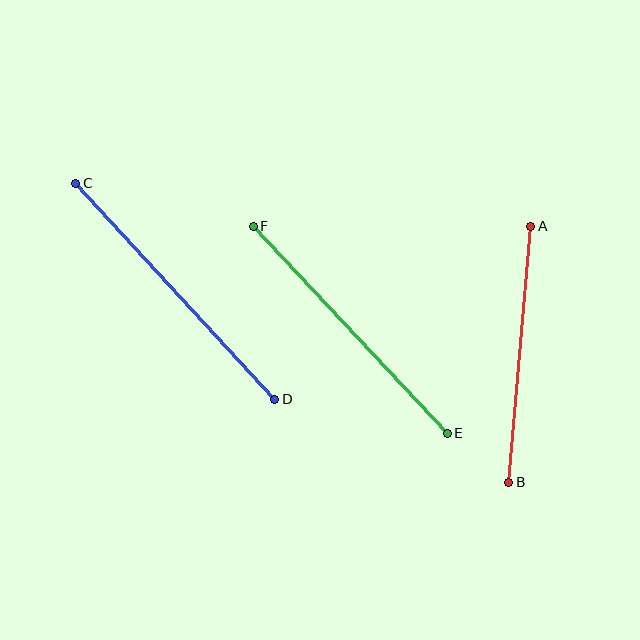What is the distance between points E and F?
The distance is approximately 284 pixels.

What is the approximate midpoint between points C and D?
The midpoint is at approximately (175, 291) pixels.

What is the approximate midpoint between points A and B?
The midpoint is at approximately (520, 354) pixels.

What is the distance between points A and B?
The distance is approximately 257 pixels.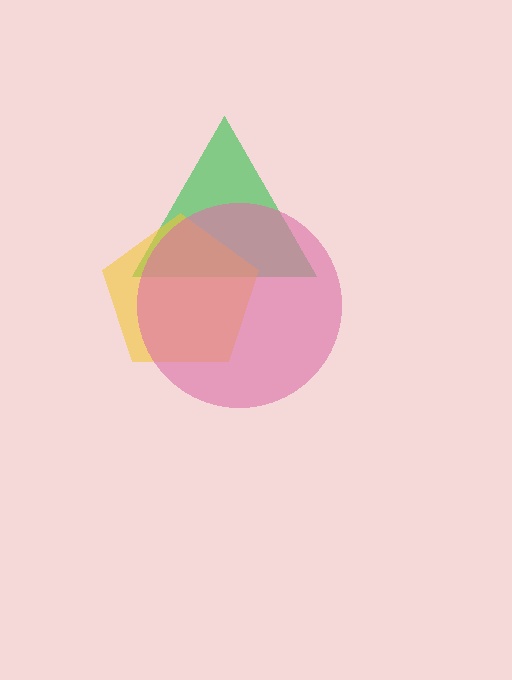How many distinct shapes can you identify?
There are 3 distinct shapes: a green triangle, a yellow pentagon, a pink circle.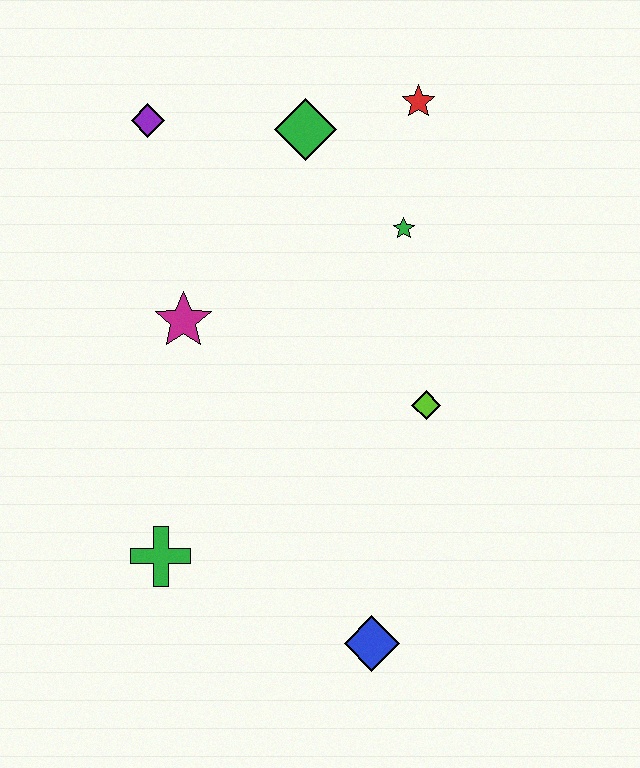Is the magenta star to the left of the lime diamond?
Yes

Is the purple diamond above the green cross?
Yes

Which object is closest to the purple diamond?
The green diamond is closest to the purple diamond.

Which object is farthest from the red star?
The blue diamond is farthest from the red star.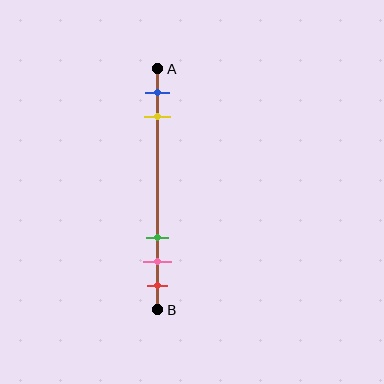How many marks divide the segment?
There are 5 marks dividing the segment.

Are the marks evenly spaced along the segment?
No, the marks are not evenly spaced.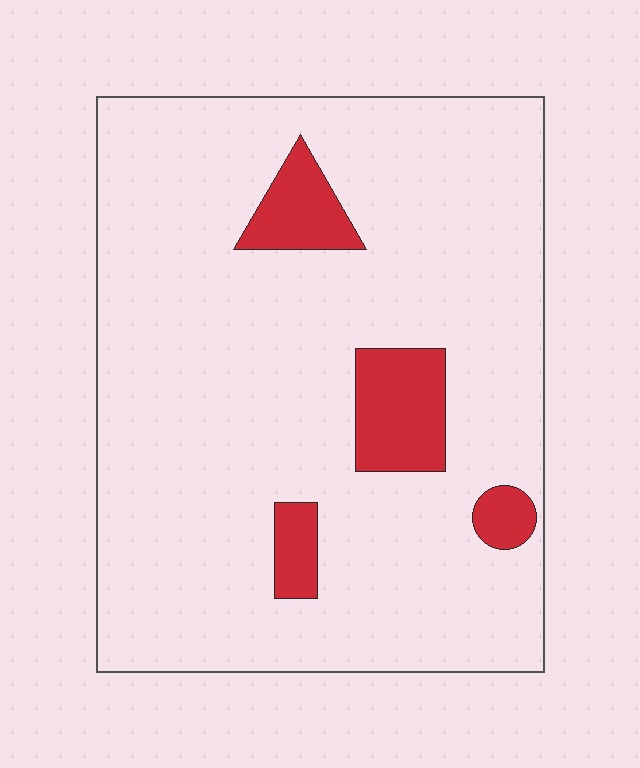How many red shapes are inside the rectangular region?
4.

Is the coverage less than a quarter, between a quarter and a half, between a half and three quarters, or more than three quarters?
Less than a quarter.